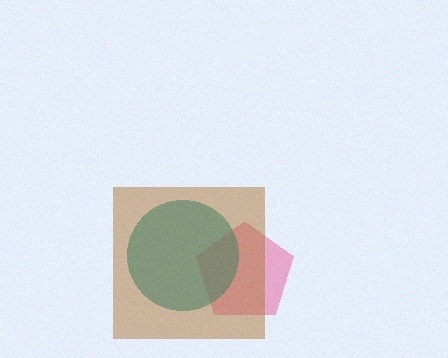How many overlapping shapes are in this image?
There are 3 overlapping shapes in the image.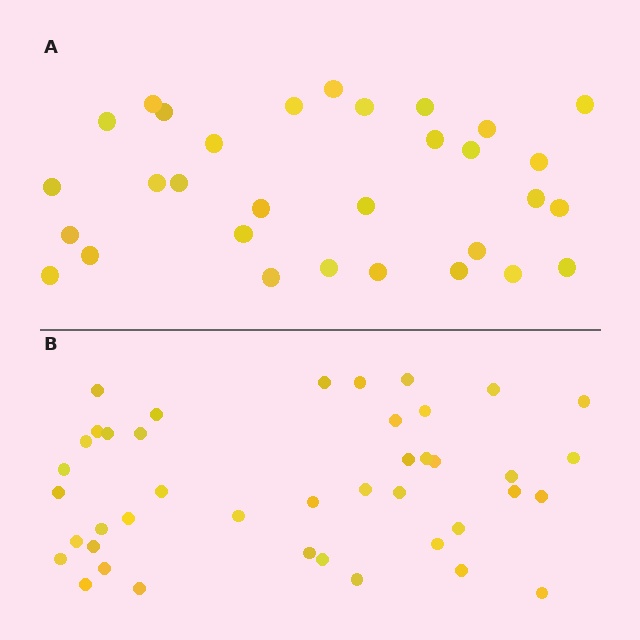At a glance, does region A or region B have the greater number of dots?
Region B (the bottom region) has more dots.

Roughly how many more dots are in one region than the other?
Region B has roughly 12 or so more dots than region A.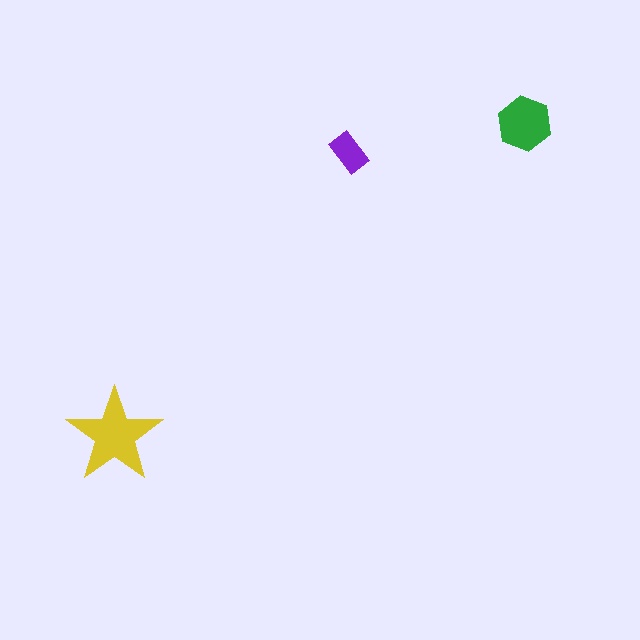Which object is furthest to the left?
The yellow star is leftmost.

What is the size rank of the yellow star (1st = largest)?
1st.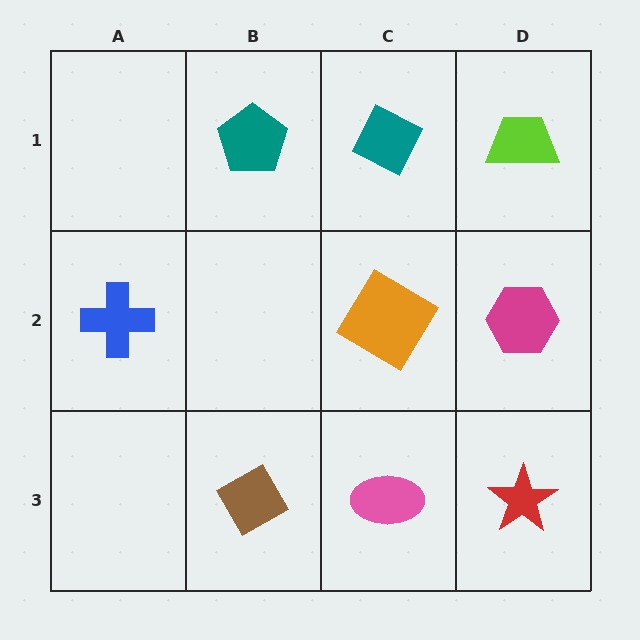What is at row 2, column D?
A magenta hexagon.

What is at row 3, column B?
A brown diamond.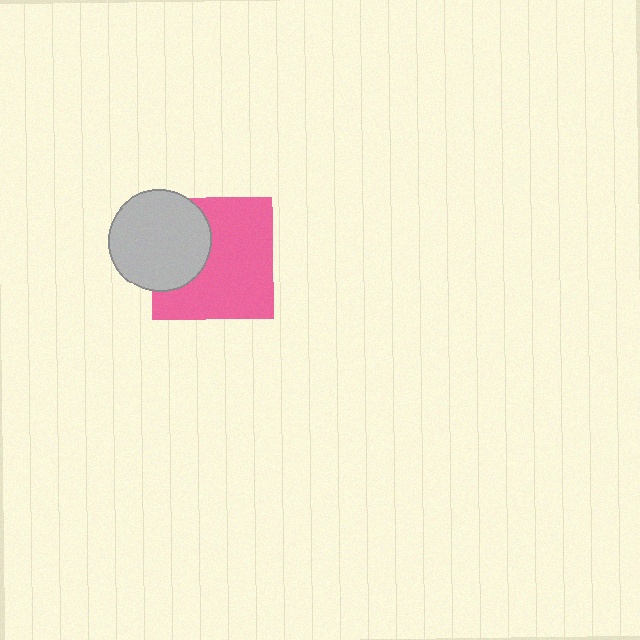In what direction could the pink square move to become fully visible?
The pink square could move right. That would shift it out from behind the light gray circle entirely.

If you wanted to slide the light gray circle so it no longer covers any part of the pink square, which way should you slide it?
Slide it left — that is the most direct way to separate the two shapes.